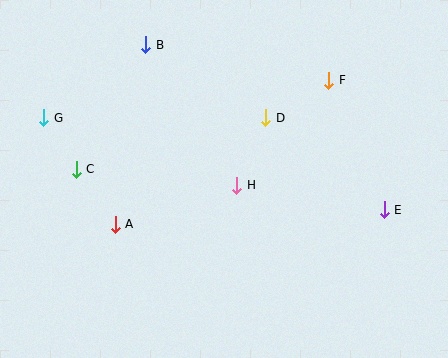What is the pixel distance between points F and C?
The distance between F and C is 267 pixels.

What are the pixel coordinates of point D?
Point D is at (266, 118).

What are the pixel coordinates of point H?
Point H is at (237, 185).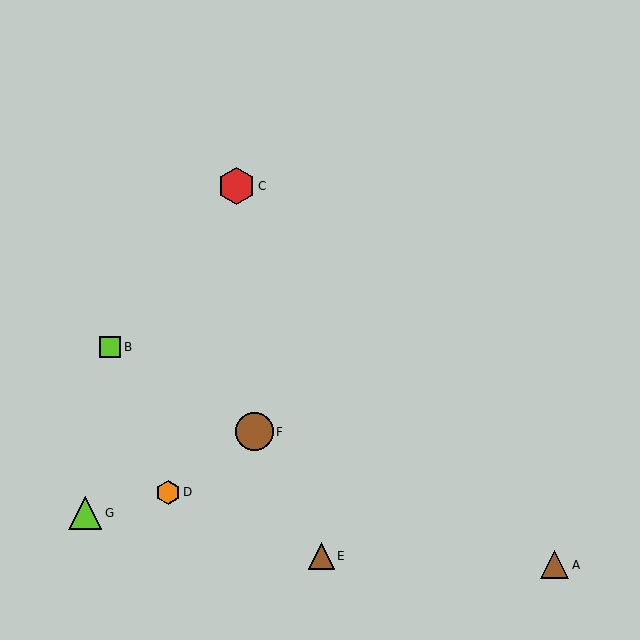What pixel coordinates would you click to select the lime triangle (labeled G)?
Click at (85, 513) to select the lime triangle G.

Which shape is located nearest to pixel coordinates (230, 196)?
The red hexagon (labeled C) at (237, 186) is nearest to that location.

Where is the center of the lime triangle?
The center of the lime triangle is at (85, 513).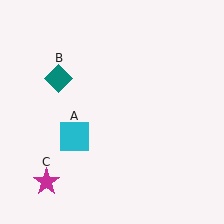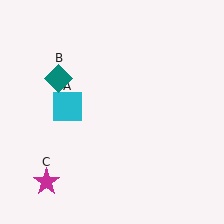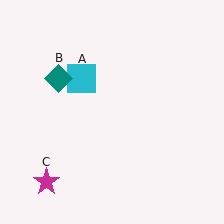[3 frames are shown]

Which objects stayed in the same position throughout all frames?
Teal diamond (object B) and magenta star (object C) remained stationary.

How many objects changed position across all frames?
1 object changed position: cyan square (object A).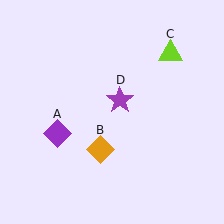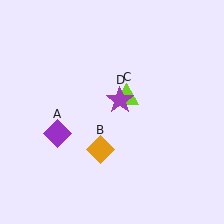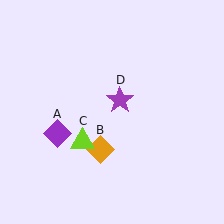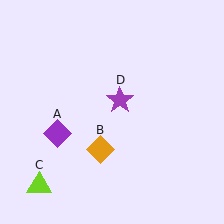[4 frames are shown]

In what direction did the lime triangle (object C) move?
The lime triangle (object C) moved down and to the left.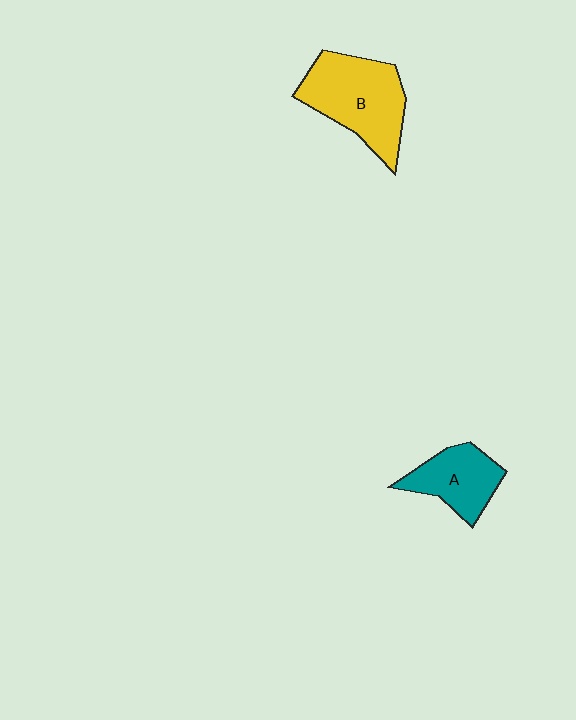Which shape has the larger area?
Shape B (yellow).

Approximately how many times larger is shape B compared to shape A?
Approximately 1.6 times.